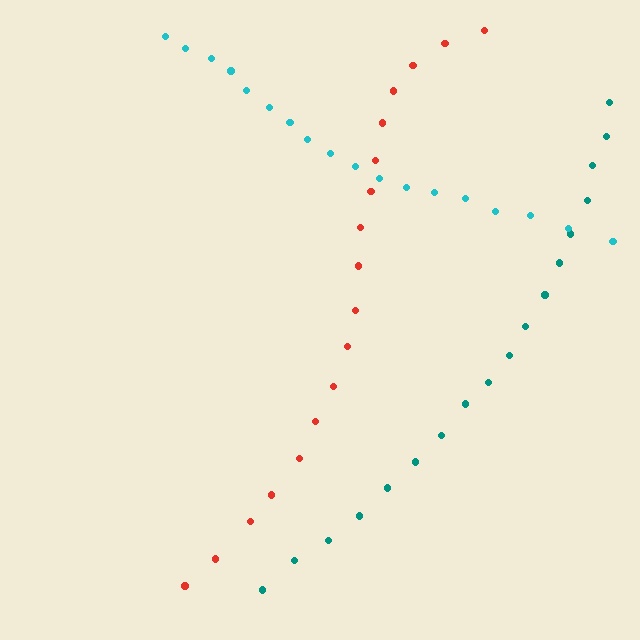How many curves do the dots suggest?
There are 3 distinct paths.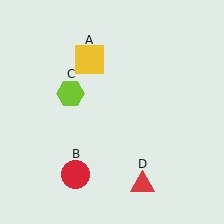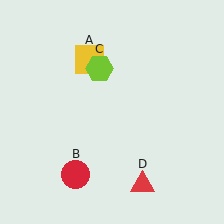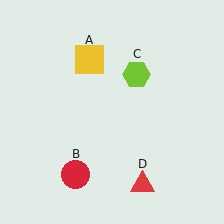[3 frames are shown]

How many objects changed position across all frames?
1 object changed position: lime hexagon (object C).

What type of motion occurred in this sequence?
The lime hexagon (object C) rotated clockwise around the center of the scene.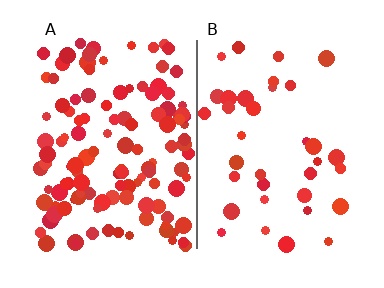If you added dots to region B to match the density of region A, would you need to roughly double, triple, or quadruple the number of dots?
Approximately triple.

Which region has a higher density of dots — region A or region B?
A (the left).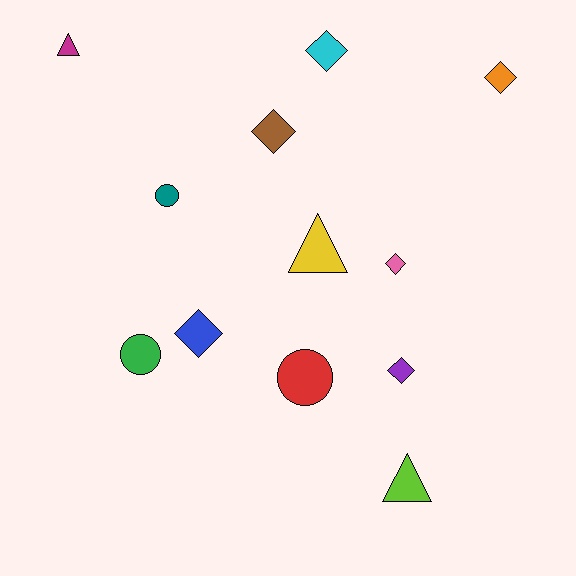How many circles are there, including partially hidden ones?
There are 3 circles.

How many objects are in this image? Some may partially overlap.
There are 12 objects.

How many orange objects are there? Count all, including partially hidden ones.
There is 1 orange object.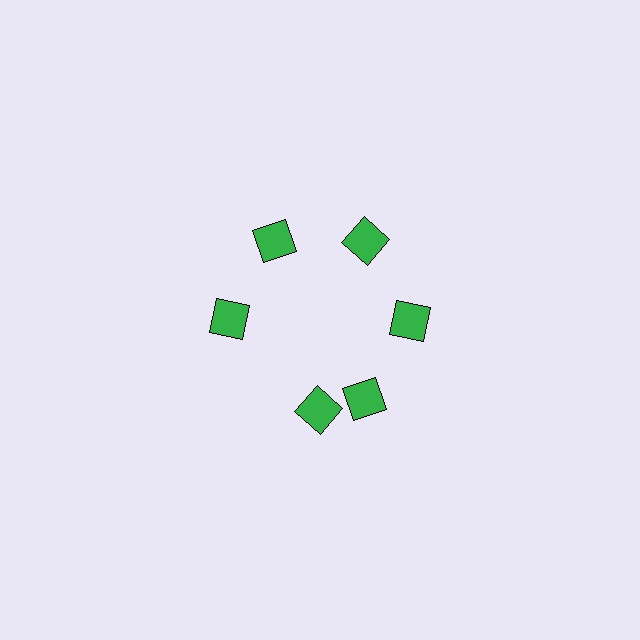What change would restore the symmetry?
The symmetry would be restored by rotating it back into even spacing with its neighbors so that all 6 diamonds sit at equal angles and equal distance from the center.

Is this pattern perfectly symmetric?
No. The 6 green diamonds are arranged in a ring, but one element near the 7 o'clock position is rotated out of alignment along the ring, breaking the 6-fold rotational symmetry.